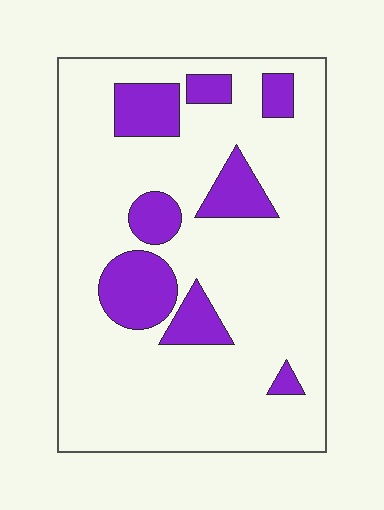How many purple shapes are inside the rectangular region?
8.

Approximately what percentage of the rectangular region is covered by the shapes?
Approximately 20%.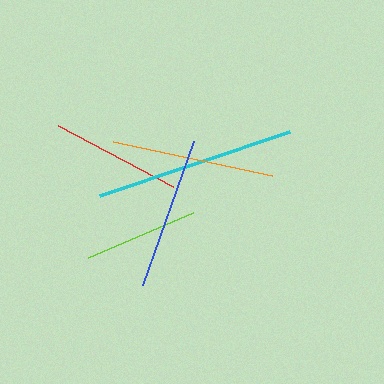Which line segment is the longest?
The cyan line is the longest at approximately 200 pixels.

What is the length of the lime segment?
The lime segment is approximately 114 pixels long.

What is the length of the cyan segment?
The cyan segment is approximately 200 pixels long.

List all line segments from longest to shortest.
From longest to shortest: cyan, orange, blue, red, lime.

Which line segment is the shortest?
The lime line is the shortest at approximately 114 pixels.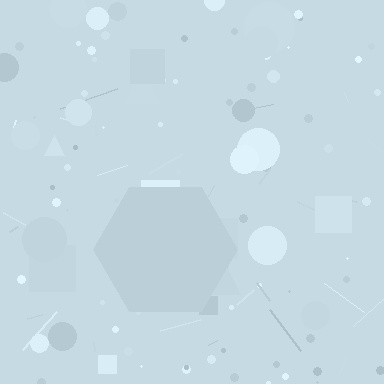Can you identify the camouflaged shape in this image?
The camouflaged shape is a hexagon.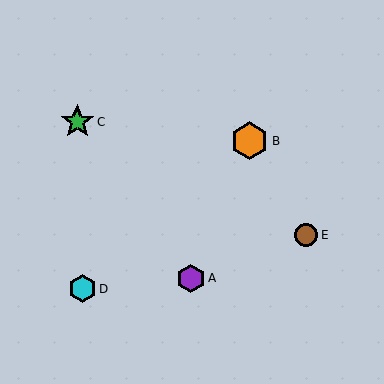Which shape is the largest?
The orange hexagon (labeled B) is the largest.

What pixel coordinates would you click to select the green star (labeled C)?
Click at (77, 122) to select the green star C.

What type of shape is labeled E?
Shape E is a brown circle.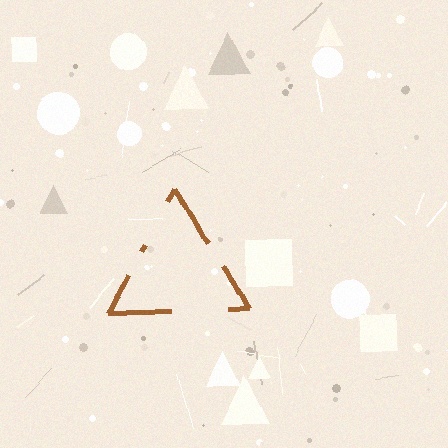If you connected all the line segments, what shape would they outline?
They would outline a triangle.